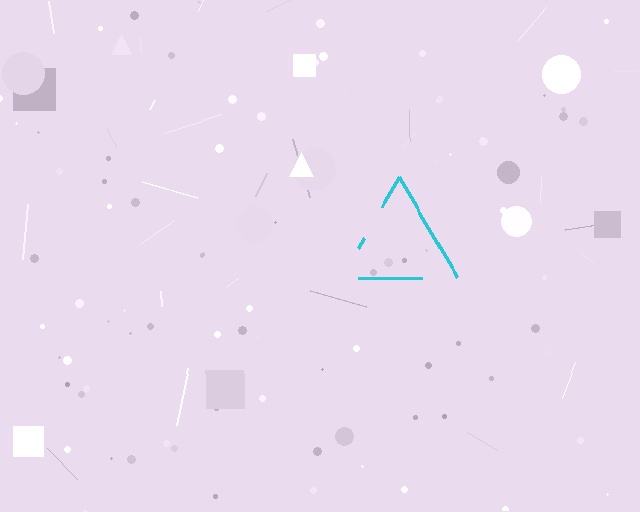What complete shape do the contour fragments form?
The contour fragments form a triangle.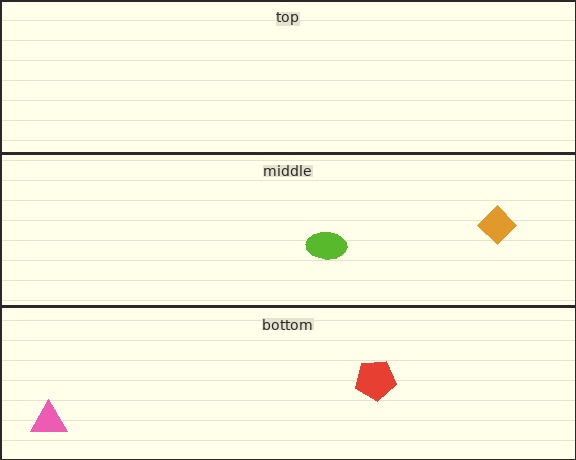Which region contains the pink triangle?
The bottom region.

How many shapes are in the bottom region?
2.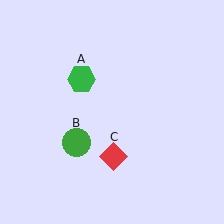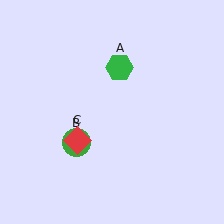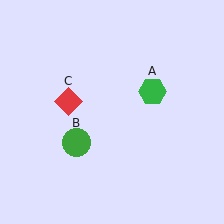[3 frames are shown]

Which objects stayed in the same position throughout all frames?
Green circle (object B) remained stationary.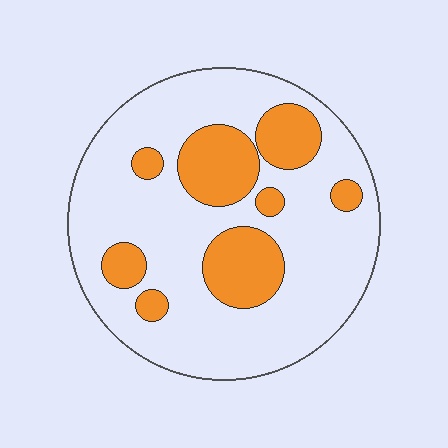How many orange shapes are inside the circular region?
8.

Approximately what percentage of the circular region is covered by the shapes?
Approximately 25%.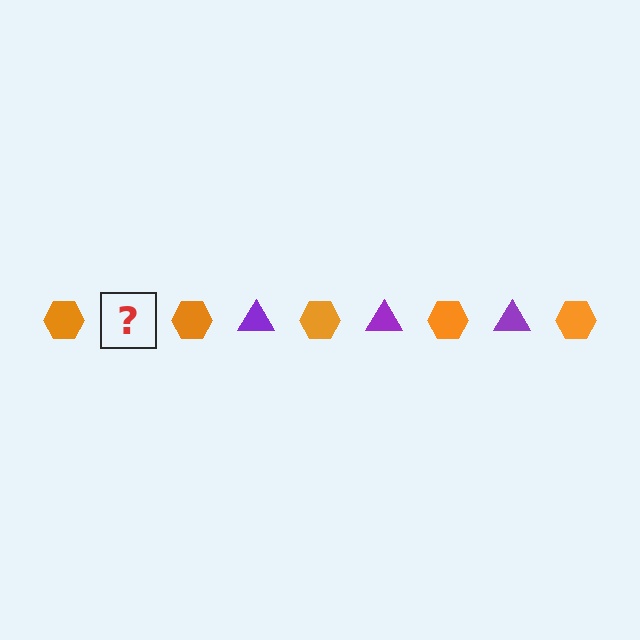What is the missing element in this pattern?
The missing element is a purple triangle.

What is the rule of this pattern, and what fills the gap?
The rule is that the pattern alternates between orange hexagon and purple triangle. The gap should be filled with a purple triangle.